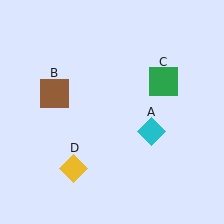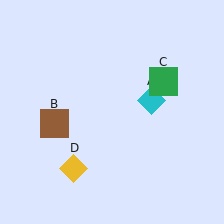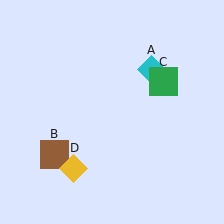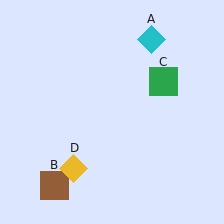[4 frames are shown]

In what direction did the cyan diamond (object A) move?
The cyan diamond (object A) moved up.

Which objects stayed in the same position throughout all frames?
Green square (object C) and yellow diamond (object D) remained stationary.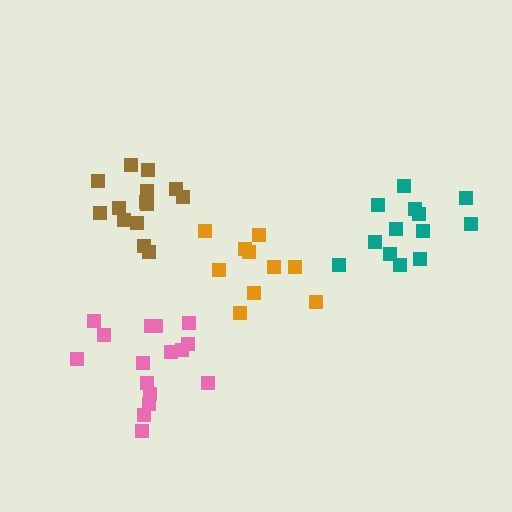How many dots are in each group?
Group 1: 13 dots, Group 2: 10 dots, Group 3: 14 dots, Group 4: 16 dots (53 total).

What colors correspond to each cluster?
The clusters are colored: teal, orange, brown, pink.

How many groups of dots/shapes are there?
There are 4 groups.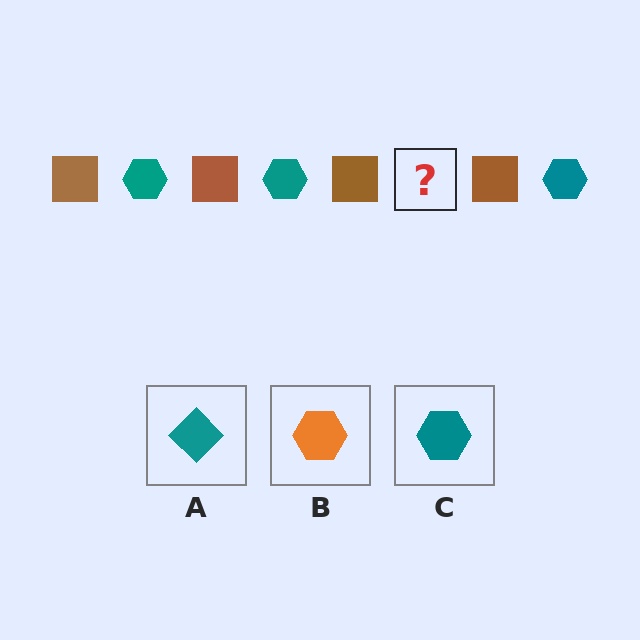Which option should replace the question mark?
Option C.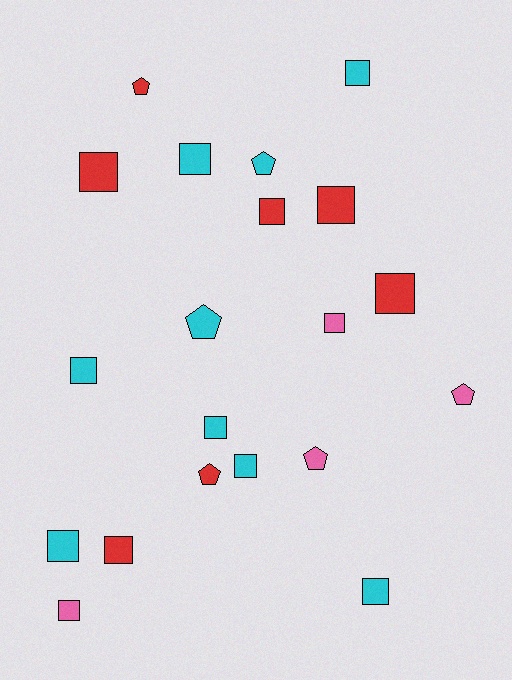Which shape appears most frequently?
Square, with 14 objects.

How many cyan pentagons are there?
There are 2 cyan pentagons.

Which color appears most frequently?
Cyan, with 9 objects.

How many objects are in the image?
There are 20 objects.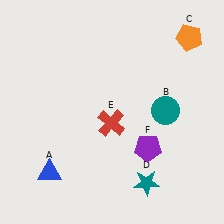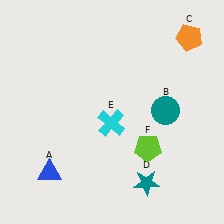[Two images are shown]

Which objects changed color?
E changed from red to cyan. F changed from purple to lime.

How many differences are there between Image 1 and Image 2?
There are 2 differences between the two images.